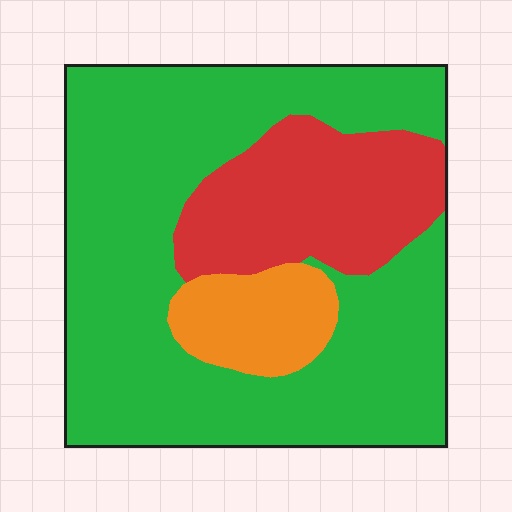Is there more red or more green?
Green.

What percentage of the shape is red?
Red covers 22% of the shape.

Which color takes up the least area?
Orange, at roughly 10%.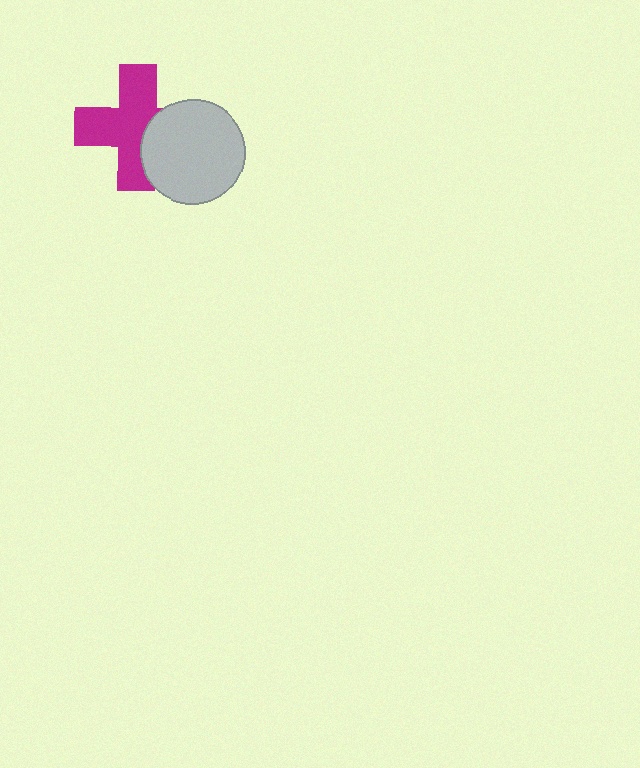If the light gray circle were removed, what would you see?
You would see the complete magenta cross.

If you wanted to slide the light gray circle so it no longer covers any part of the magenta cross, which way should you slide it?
Slide it right — that is the most direct way to separate the two shapes.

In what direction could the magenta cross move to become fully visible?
The magenta cross could move left. That would shift it out from behind the light gray circle entirely.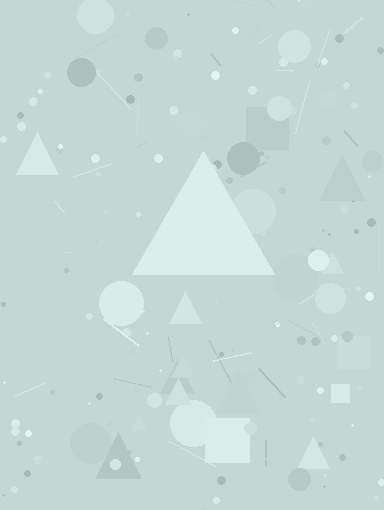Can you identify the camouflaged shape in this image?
The camouflaged shape is a triangle.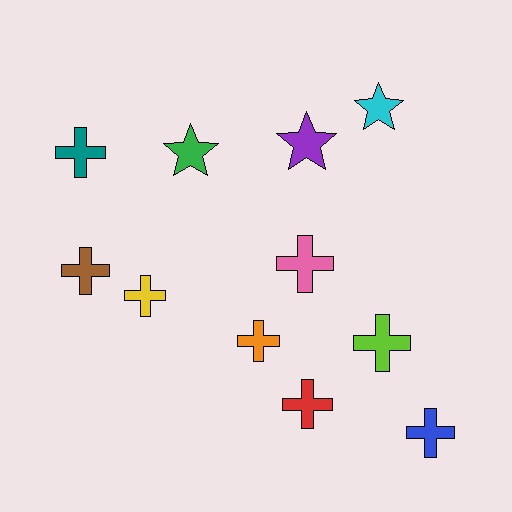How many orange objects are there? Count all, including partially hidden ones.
There is 1 orange object.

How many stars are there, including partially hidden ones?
There are 3 stars.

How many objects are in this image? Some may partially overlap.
There are 11 objects.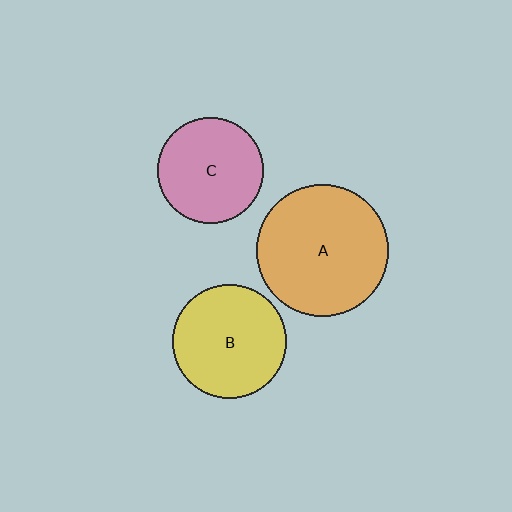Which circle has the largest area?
Circle A (orange).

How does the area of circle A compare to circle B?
Approximately 1.3 times.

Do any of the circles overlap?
No, none of the circles overlap.